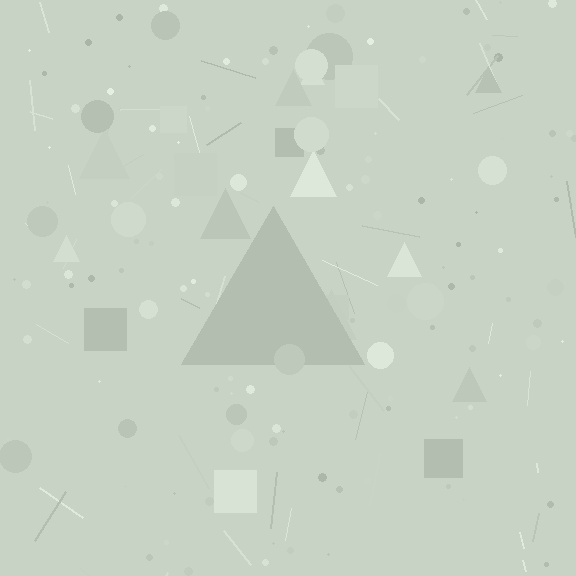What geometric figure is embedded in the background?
A triangle is embedded in the background.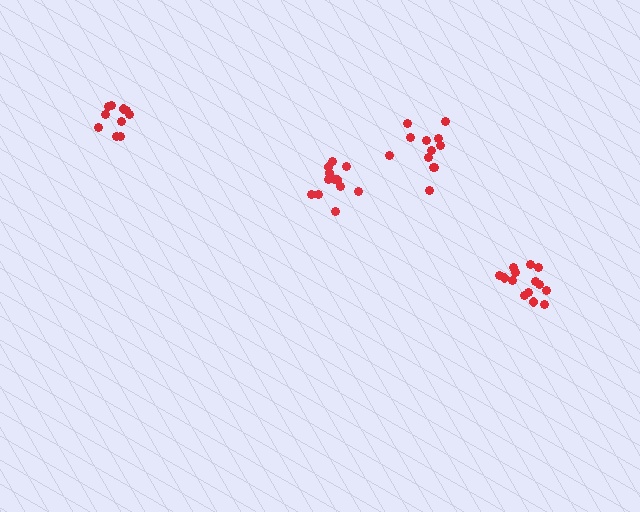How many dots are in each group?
Group 1: 12 dots, Group 2: 14 dots, Group 3: 12 dots, Group 4: 10 dots (48 total).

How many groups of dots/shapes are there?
There are 4 groups.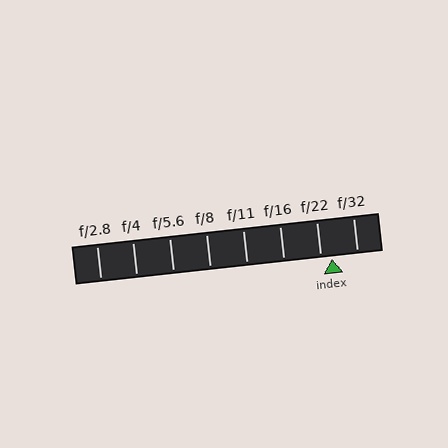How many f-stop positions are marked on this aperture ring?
There are 8 f-stop positions marked.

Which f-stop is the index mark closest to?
The index mark is closest to f/22.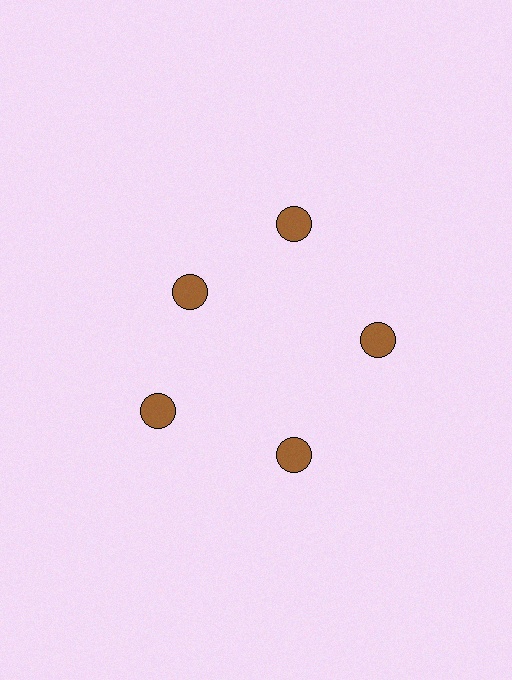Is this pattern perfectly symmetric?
No. The 5 brown circles are arranged in a ring, but one element near the 10 o'clock position is pulled inward toward the center, breaking the 5-fold rotational symmetry.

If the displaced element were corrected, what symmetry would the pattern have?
It would have 5-fold rotational symmetry — the pattern would map onto itself every 72 degrees.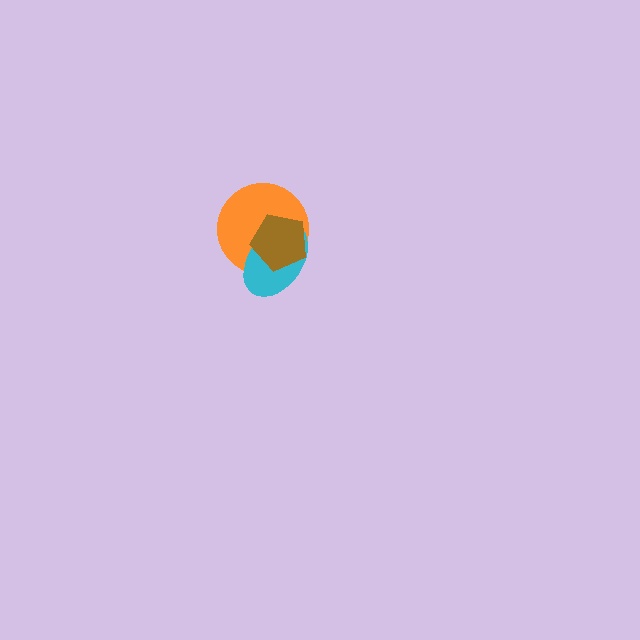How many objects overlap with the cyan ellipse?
2 objects overlap with the cyan ellipse.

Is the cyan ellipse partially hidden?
Yes, it is partially covered by another shape.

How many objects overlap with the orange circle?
2 objects overlap with the orange circle.